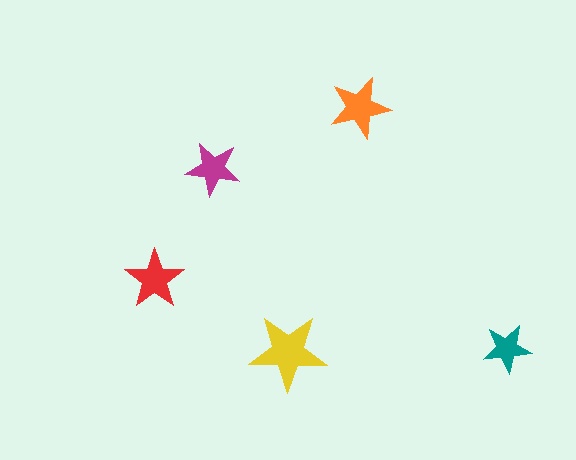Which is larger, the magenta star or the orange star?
The orange one.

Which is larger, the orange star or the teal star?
The orange one.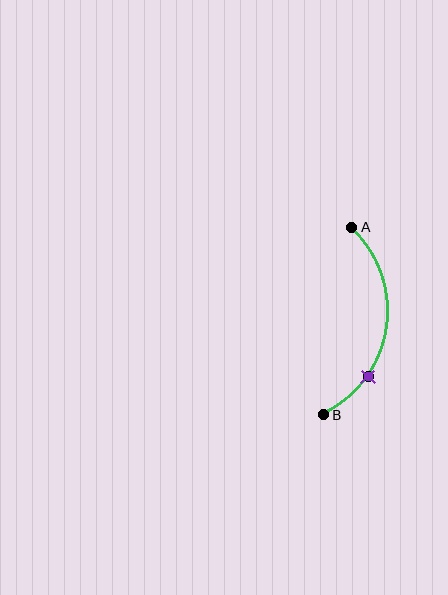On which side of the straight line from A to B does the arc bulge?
The arc bulges to the right of the straight line connecting A and B.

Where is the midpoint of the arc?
The arc midpoint is the point on the curve farthest from the straight line joining A and B. It sits to the right of that line.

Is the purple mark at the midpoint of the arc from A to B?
No. The purple mark lies on the arc but is closer to endpoint B. The arc midpoint would be at the point on the curve equidistant along the arc from both A and B.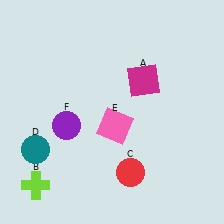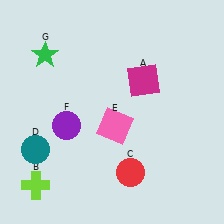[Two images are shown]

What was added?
A green star (G) was added in Image 2.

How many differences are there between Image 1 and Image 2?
There is 1 difference between the two images.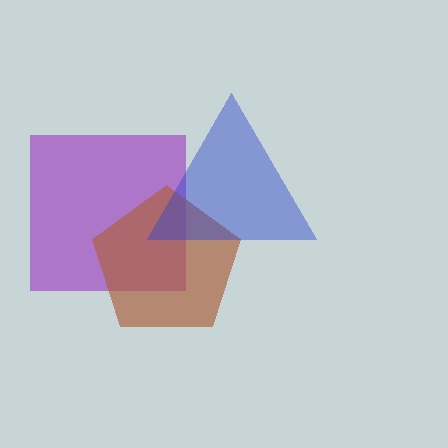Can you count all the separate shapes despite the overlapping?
Yes, there are 3 separate shapes.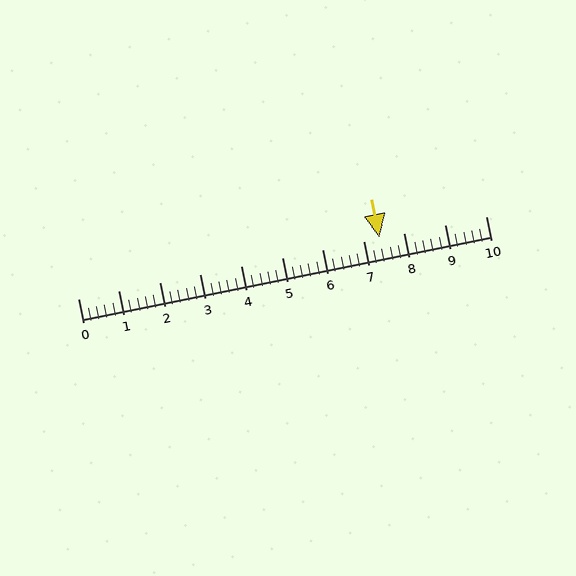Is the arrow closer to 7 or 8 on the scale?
The arrow is closer to 7.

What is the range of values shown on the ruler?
The ruler shows values from 0 to 10.